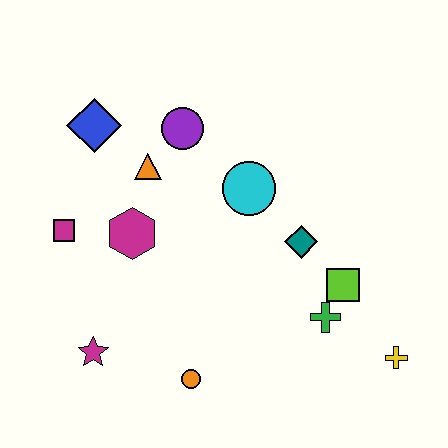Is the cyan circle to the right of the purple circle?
Yes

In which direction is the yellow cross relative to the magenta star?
The yellow cross is to the right of the magenta star.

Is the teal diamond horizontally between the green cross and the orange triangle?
Yes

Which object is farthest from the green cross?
The blue diamond is farthest from the green cross.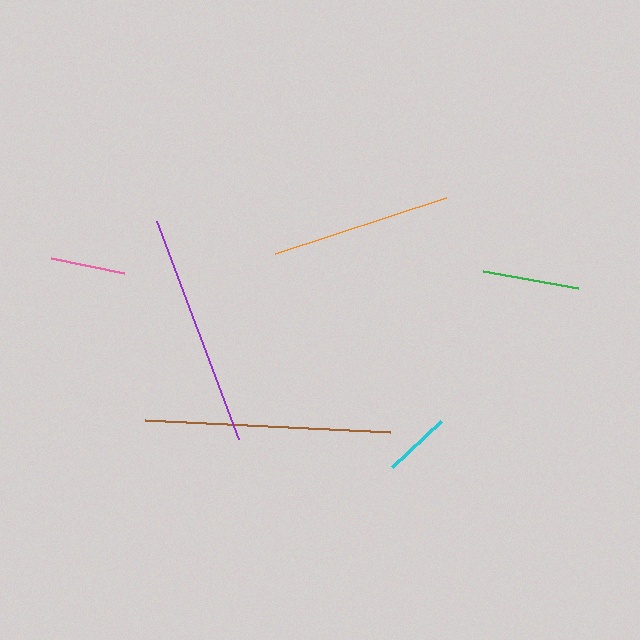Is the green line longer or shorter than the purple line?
The purple line is longer than the green line.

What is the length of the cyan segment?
The cyan segment is approximately 68 pixels long.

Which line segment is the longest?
The brown line is the longest at approximately 245 pixels.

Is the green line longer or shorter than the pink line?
The green line is longer than the pink line.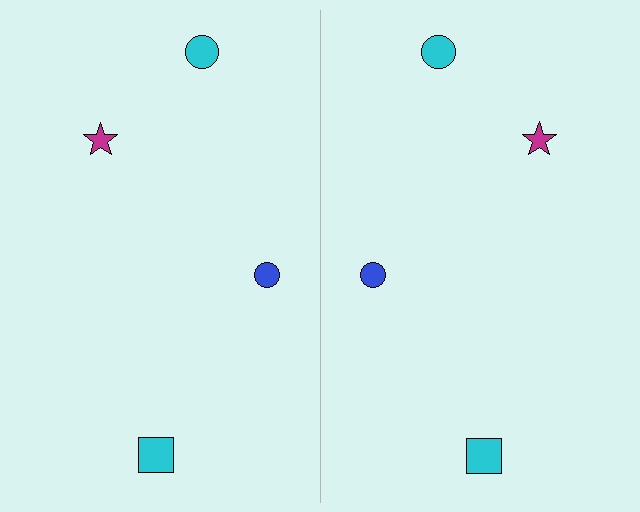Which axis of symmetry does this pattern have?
The pattern has a vertical axis of symmetry running through the center of the image.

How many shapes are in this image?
There are 8 shapes in this image.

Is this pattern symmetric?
Yes, this pattern has bilateral (reflection) symmetry.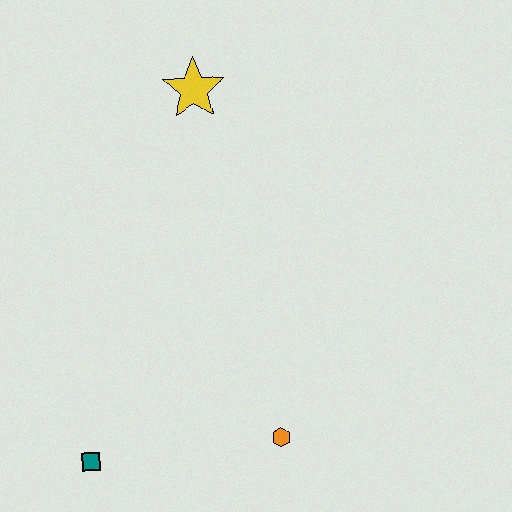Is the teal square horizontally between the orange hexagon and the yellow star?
No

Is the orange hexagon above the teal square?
Yes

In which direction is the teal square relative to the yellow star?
The teal square is below the yellow star.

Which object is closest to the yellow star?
The orange hexagon is closest to the yellow star.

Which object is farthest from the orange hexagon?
The yellow star is farthest from the orange hexagon.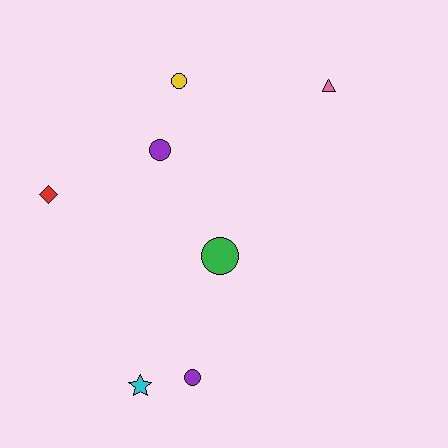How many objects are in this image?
There are 7 objects.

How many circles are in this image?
There are 4 circles.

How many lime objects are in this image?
There are no lime objects.